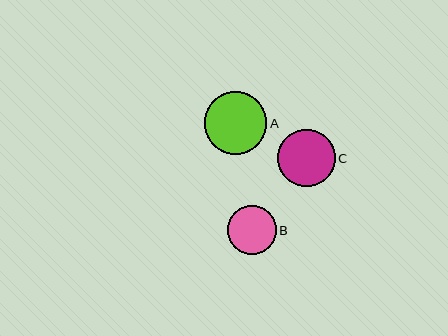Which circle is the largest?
Circle A is the largest with a size of approximately 63 pixels.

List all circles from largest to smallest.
From largest to smallest: A, C, B.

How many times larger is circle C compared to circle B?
Circle C is approximately 1.2 times the size of circle B.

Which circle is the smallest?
Circle B is the smallest with a size of approximately 49 pixels.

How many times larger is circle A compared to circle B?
Circle A is approximately 1.3 times the size of circle B.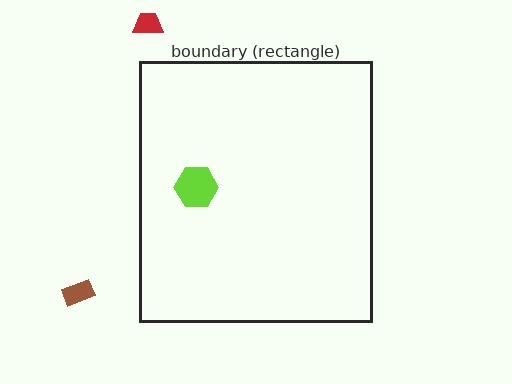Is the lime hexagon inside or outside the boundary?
Inside.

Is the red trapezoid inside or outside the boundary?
Outside.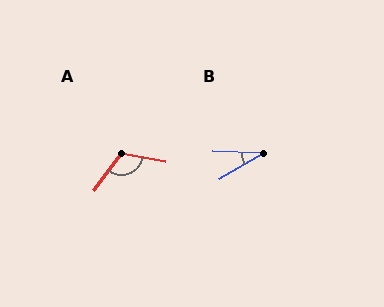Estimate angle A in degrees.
Approximately 117 degrees.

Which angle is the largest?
A, at approximately 117 degrees.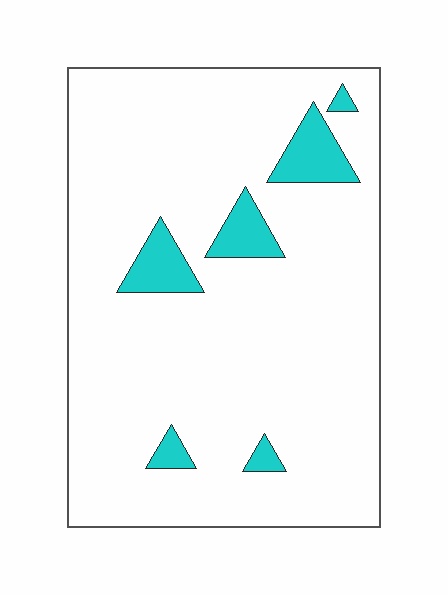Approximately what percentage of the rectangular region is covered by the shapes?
Approximately 10%.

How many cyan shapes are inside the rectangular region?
6.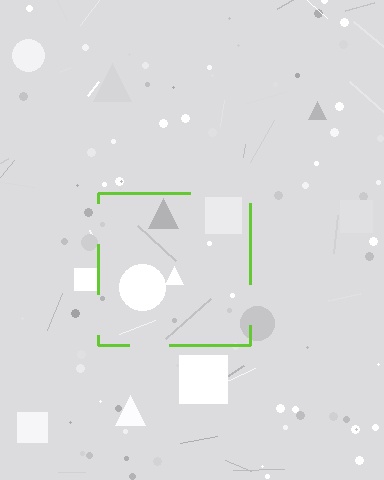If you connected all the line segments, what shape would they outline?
They would outline a square.